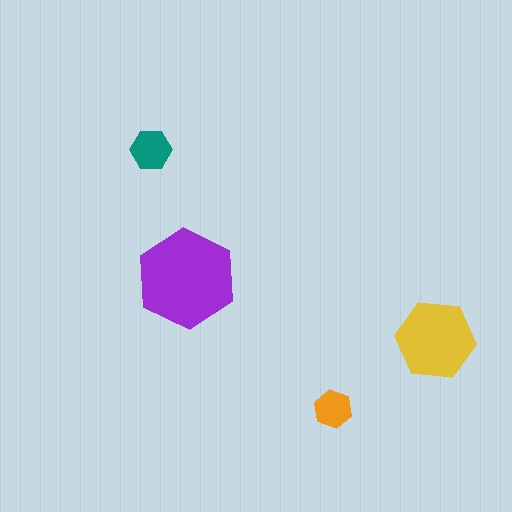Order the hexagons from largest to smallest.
the purple one, the yellow one, the teal one, the orange one.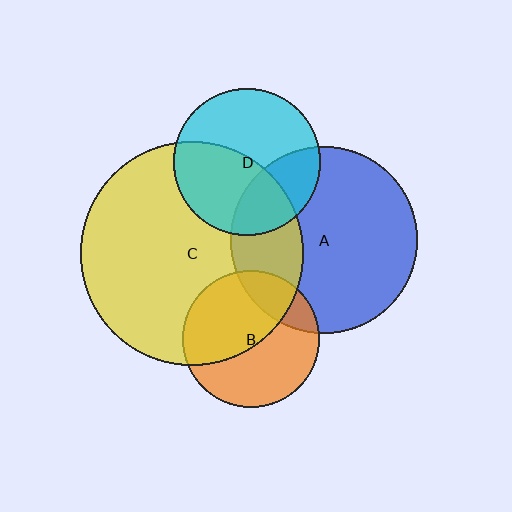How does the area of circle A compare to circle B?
Approximately 1.9 times.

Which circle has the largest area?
Circle C (yellow).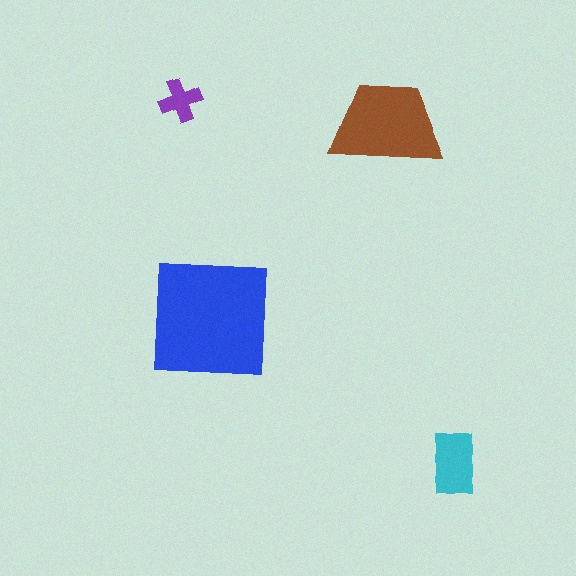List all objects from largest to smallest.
The blue square, the brown trapezoid, the cyan rectangle, the purple cross.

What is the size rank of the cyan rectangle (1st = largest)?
3rd.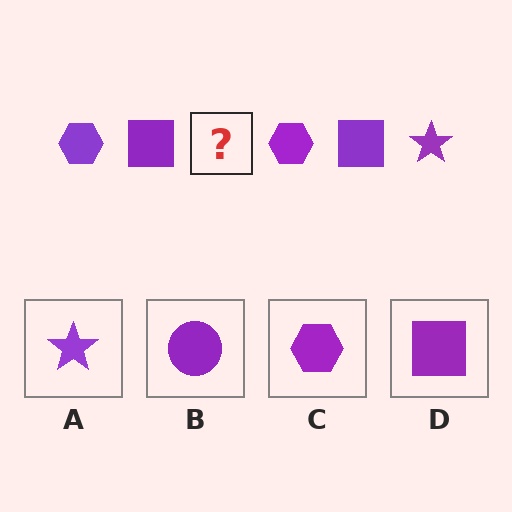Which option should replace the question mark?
Option A.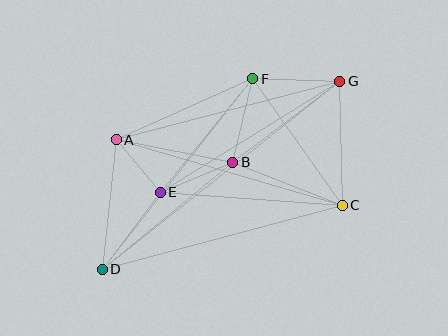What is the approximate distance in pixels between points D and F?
The distance between D and F is approximately 242 pixels.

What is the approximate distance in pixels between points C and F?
The distance between C and F is approximately 155 pixels.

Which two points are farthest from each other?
Points D and G are farthest from each other.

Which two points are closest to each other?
Points A and E are closest to each other.